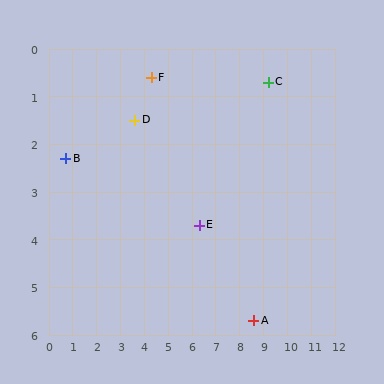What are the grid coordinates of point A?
Point A is at approximately (8.6, 5.7).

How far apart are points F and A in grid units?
Points F and A are about 6.7 grid units apart.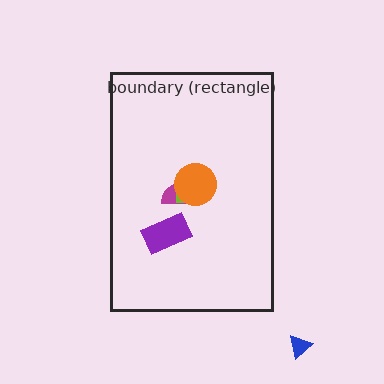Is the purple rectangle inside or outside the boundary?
Inside.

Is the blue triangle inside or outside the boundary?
Outside.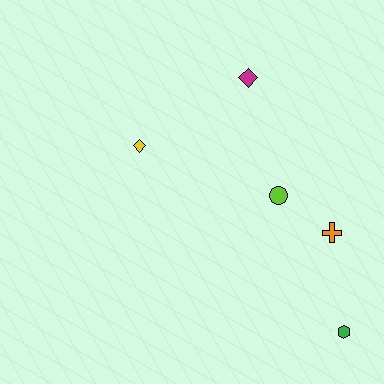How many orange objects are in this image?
There is 1 orange object.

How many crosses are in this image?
There is 1 cross.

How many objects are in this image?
There are 5 objects.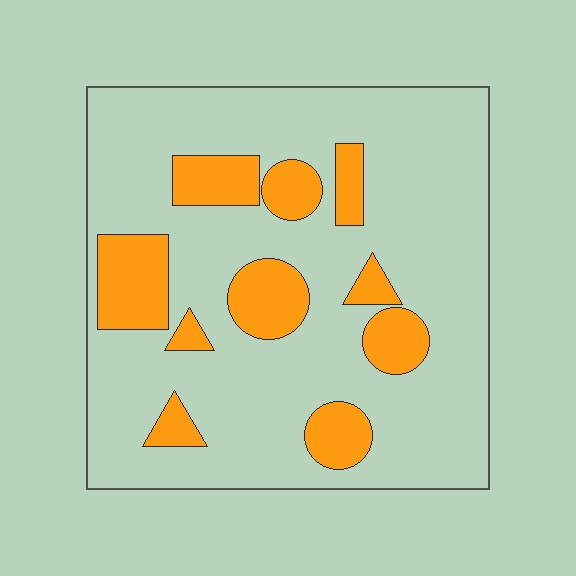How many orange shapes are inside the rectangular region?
10.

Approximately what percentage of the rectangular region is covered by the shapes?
Approximately 20%.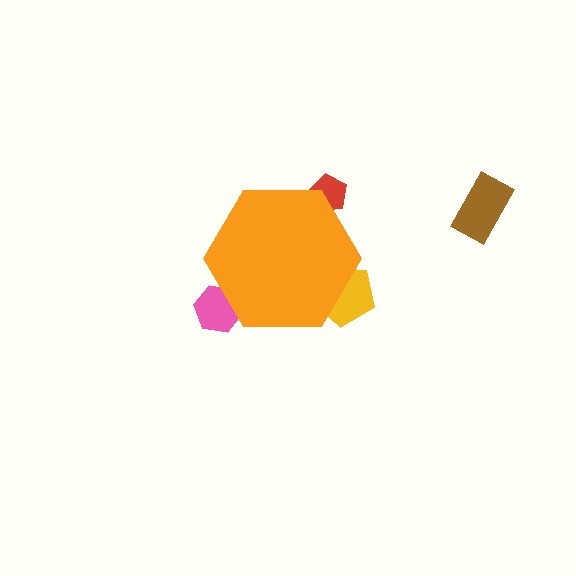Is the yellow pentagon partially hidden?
Yes, the yellow pentagon is partially hidden behind the orange hexagon.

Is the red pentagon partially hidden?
Yes, the red pentagon is partially hidden behind the orange hexagon.